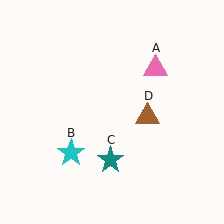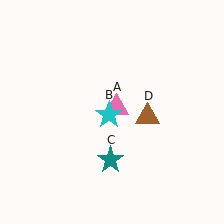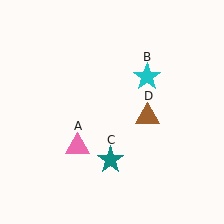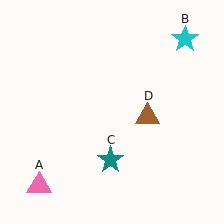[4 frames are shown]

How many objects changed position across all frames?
2 objects changed position: pink triangle (object A), cyan star (object B).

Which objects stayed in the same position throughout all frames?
Teal star (object C) and brown triangle (object D) remained stationary.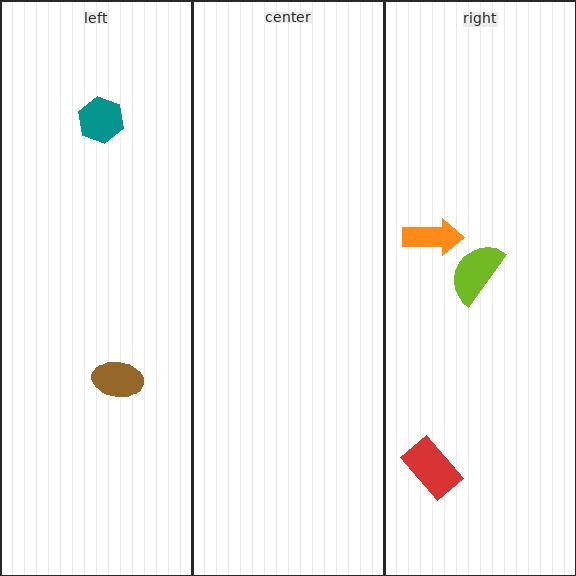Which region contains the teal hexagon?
The left region.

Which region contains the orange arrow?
The right region.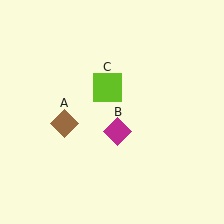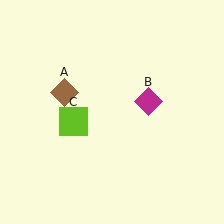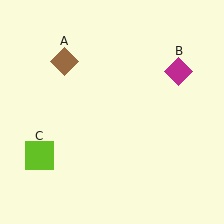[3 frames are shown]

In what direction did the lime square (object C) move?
The lime square (object C) moved down and to the left.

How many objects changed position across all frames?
3 objects changed position: brown diamond (object A), magenta diamond (object B), lime square (object C).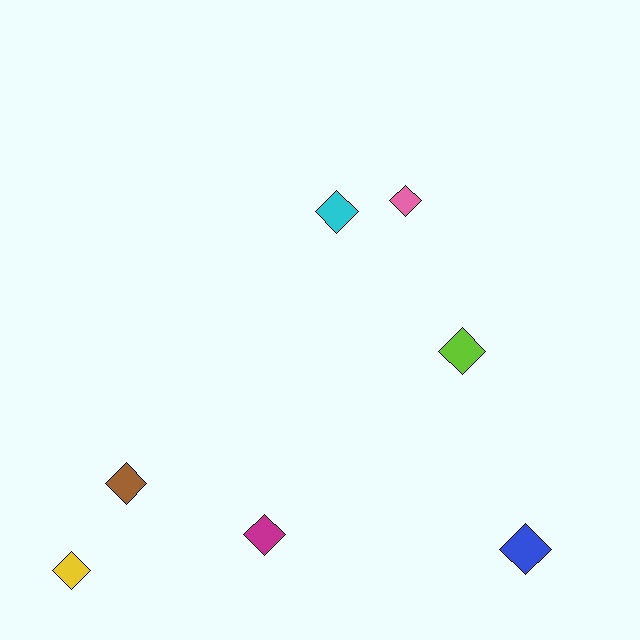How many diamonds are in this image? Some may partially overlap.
There are 7 diamonds.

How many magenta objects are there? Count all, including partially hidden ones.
There is 1 magenta object.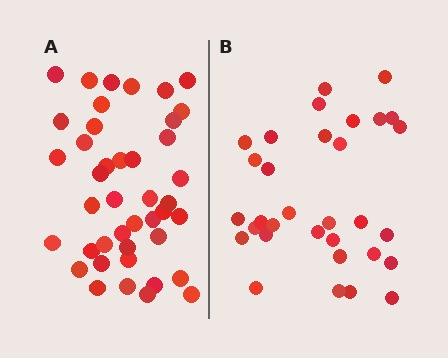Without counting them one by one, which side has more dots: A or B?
Region A (the left region) has more dots.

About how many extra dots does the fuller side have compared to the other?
Region A has roughly 10 or so more dots than region B.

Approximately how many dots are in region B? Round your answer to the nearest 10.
About 30 dots. (The exact count is 32, which rounds to 30.)